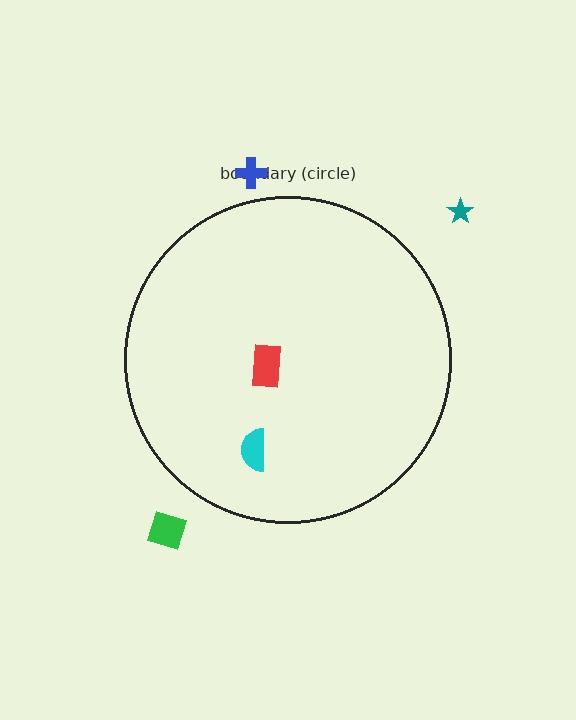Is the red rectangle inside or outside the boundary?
Inside.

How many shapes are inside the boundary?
2 inside, 3 outside.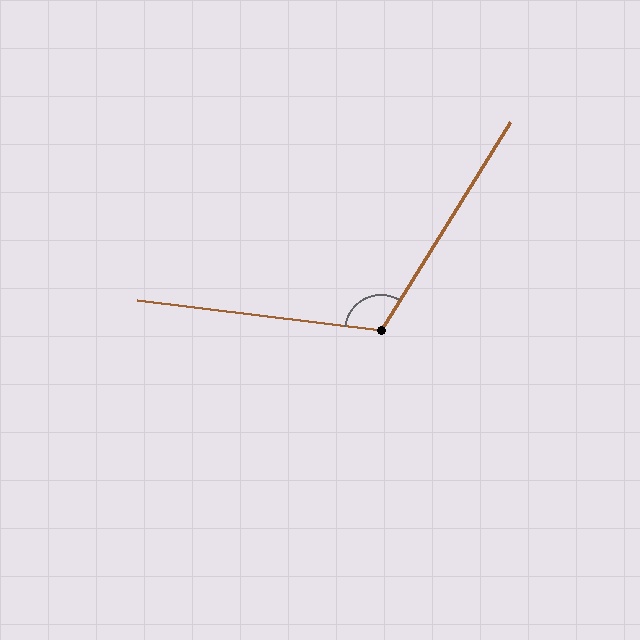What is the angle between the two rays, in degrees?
Approximately 115 degrees.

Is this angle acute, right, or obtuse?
It is obtuse.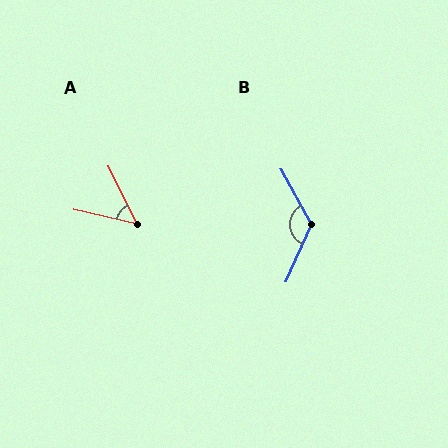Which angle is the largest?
B, at approximately 128 degrees.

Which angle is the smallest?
A, at approximately 52 degrees.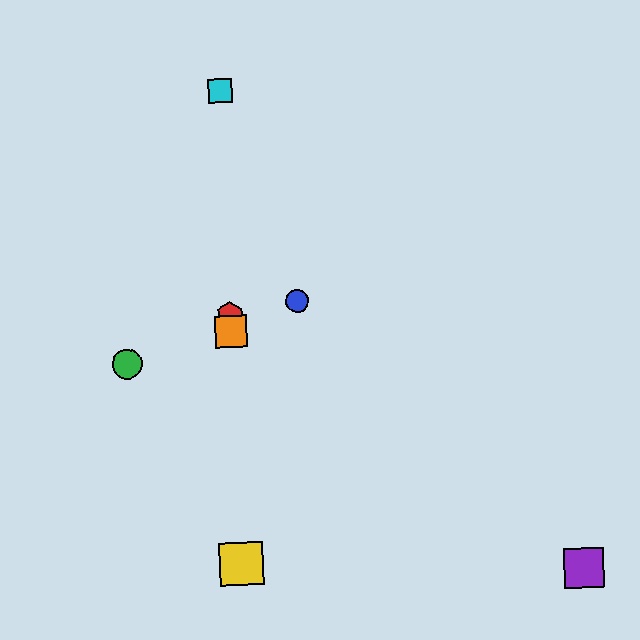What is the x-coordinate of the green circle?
The green circle is at x≈127.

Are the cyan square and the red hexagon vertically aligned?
Yes, both are at x≈220.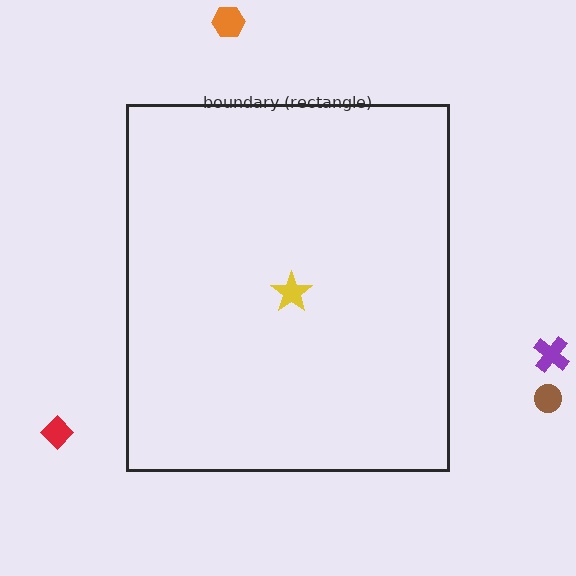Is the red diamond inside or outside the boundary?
Outside.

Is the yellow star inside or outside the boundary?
Inside.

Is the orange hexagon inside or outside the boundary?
Outside.